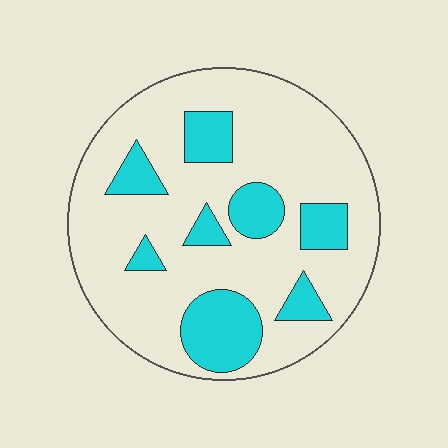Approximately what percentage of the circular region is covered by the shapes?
Approximately 25%.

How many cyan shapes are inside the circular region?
8.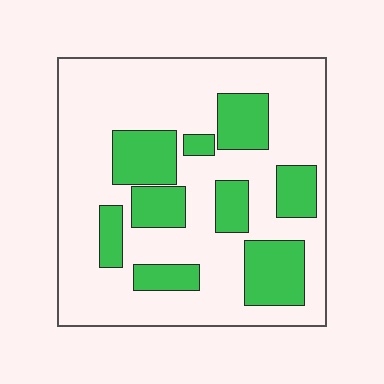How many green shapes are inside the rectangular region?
9.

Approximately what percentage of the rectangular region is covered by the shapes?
Approximately 30%.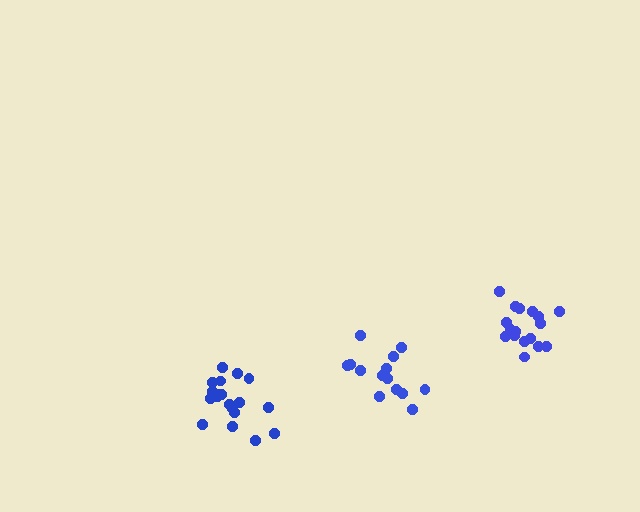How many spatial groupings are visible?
There are 3 spatial groupings.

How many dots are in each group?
Group 1: 19 dots, Group 2: 17 dots, Group 3: 14 dots (50 total).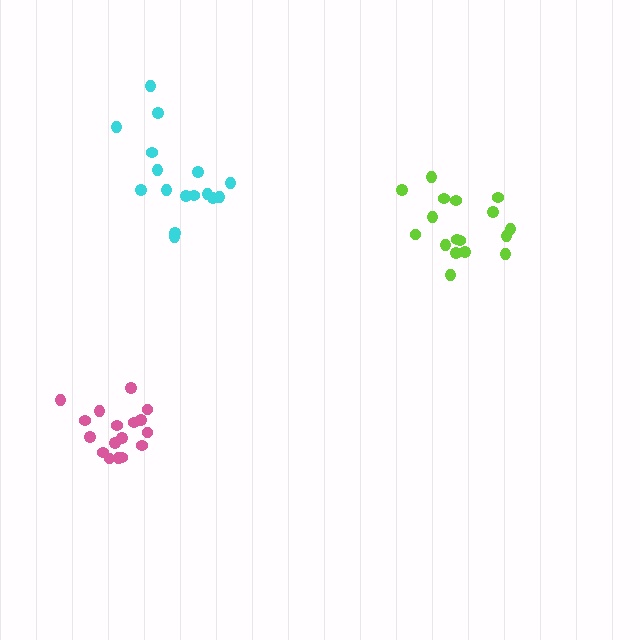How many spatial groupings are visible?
There are 3 spatial groupings.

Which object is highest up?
The cyan cluster is topmost.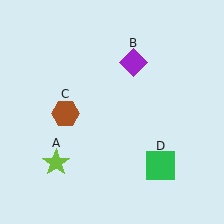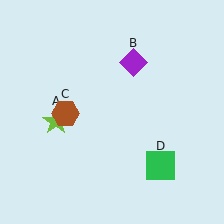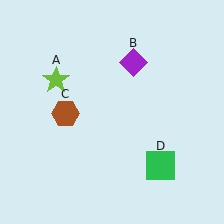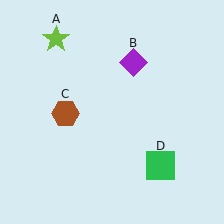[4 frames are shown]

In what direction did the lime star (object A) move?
The lime star (object A) moved up.